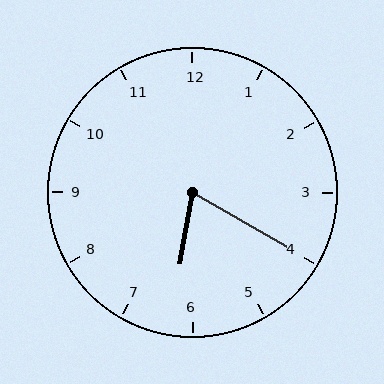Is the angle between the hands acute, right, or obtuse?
It is acute.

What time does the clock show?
6:20.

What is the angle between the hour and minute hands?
Approximately 70 degrees.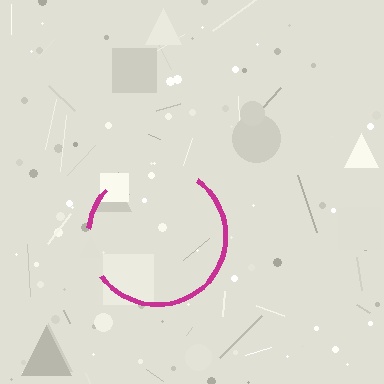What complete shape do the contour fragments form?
The contour fragments form a circle.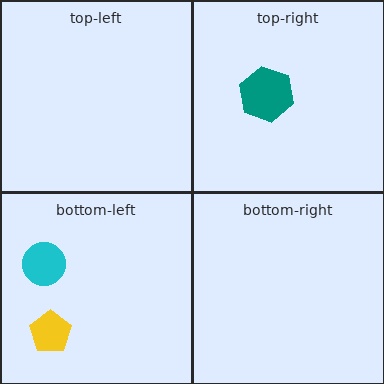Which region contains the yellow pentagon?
The bottom-left region.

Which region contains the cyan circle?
The bottom-left region.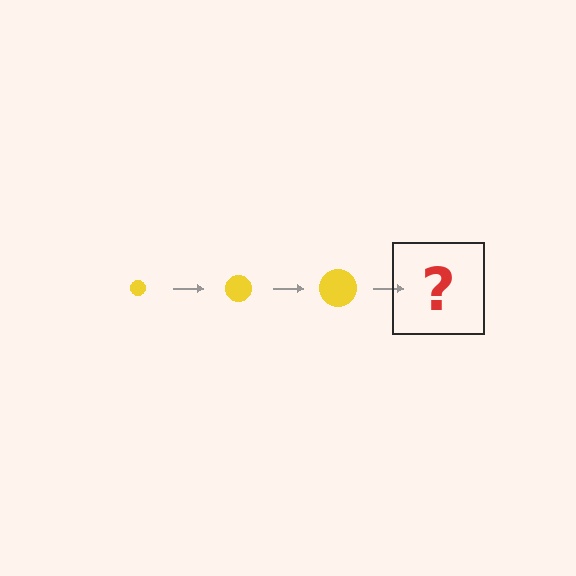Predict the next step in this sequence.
The next step is a yellow circle, larger than the previous one.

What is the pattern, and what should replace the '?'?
The pattern is that the circle gets progressively larger each step. The '?' should be a yellow circle, larger than the previous one.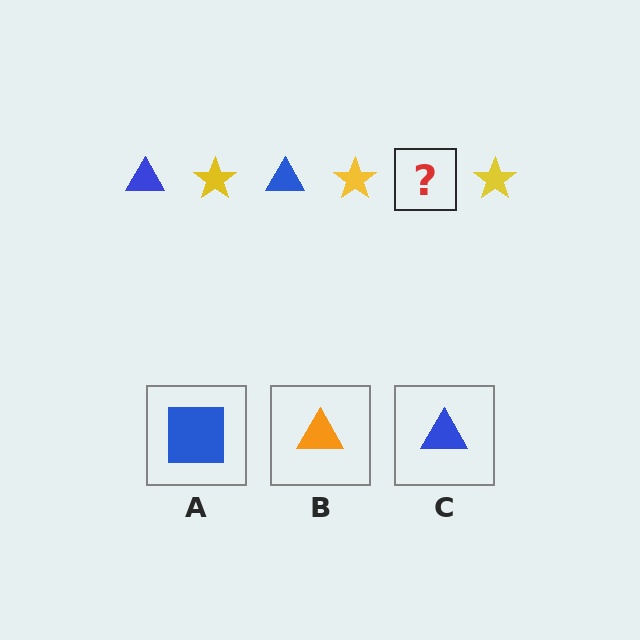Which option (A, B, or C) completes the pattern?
C.